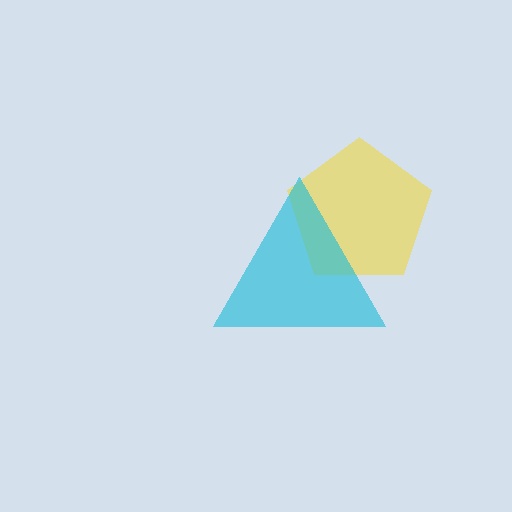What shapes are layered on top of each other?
The layered shapes are: a yellow pentagon, a cyan triangle.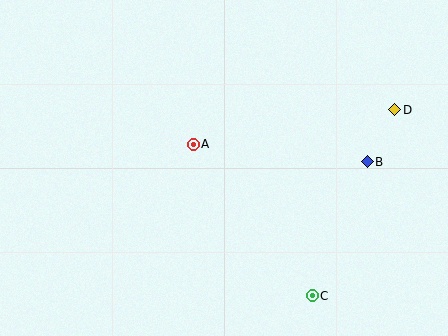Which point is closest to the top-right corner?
Point D is closest to the top-right corner.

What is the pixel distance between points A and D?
The distance between A and D is 205 pixels.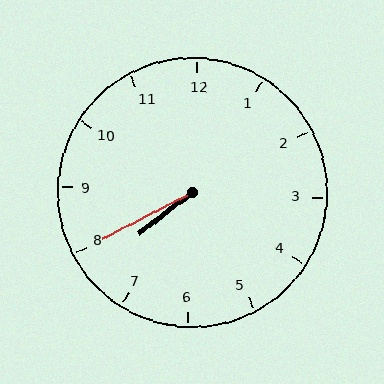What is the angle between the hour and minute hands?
Approximately 10 degrees.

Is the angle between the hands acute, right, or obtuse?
It is acute.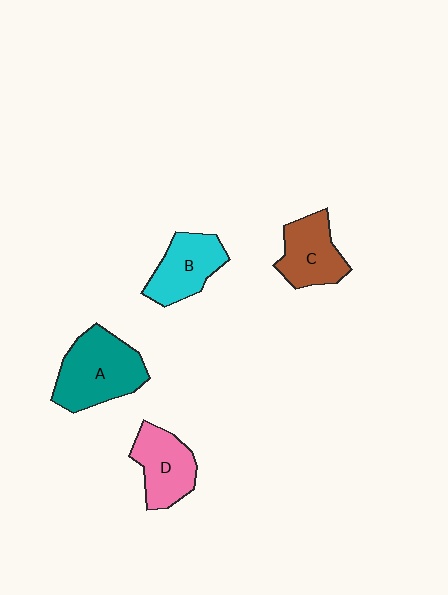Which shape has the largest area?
Shape A (teal).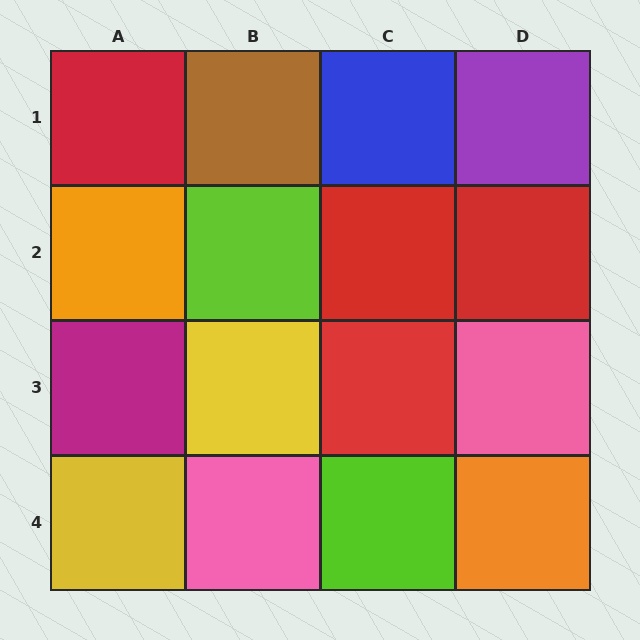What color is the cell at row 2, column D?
Red.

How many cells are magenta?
1 cell is magenta.